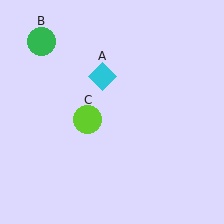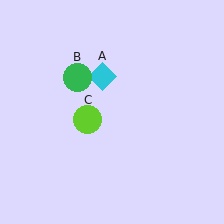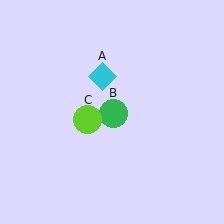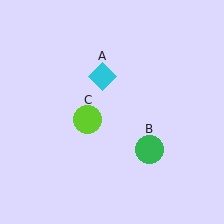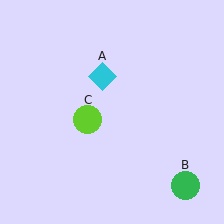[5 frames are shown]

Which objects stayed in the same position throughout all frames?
Cyan diamond (object A) and lime circle (object C) remained stationary.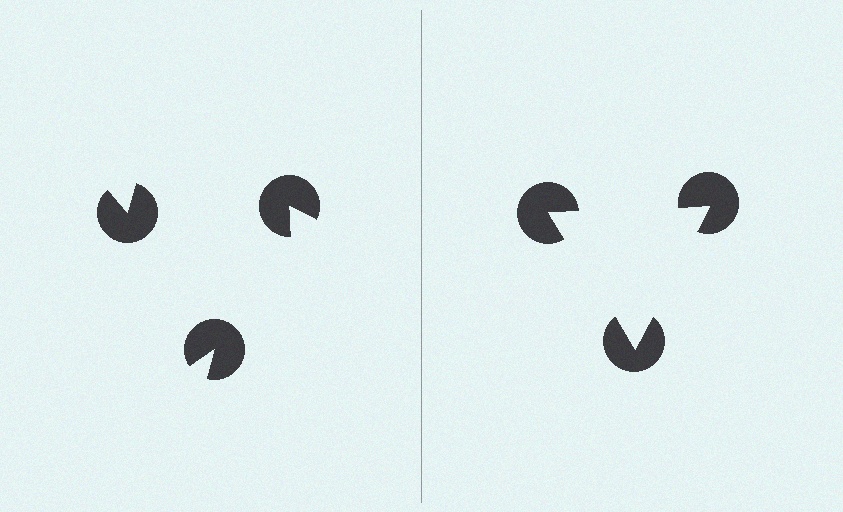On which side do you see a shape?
An illusory triangle appears on the right side. On the left side the wedge cuts are rotated, so no coherent shape forms.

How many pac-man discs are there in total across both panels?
6 — 3 on each side.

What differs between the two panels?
The pac-man discs are positioned identically on both sides; only the wedge orientations differ. On the right they align to a triangle; on the left they are misaligned.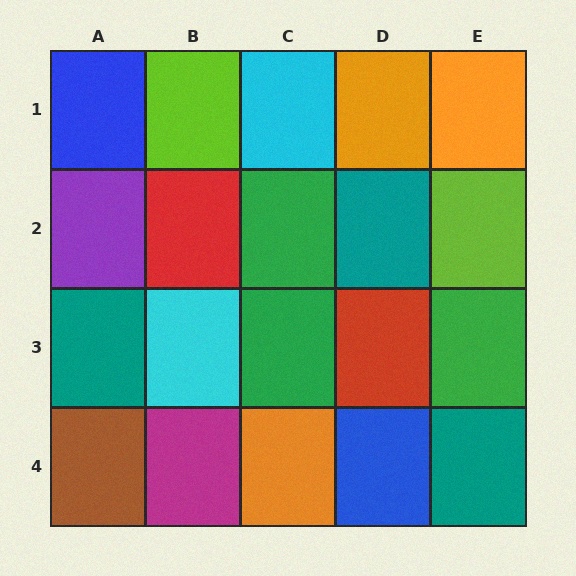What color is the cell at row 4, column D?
Blue.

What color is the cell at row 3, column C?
Green.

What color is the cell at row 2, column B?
Red.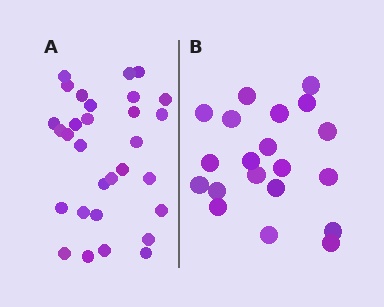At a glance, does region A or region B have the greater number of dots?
Region A (the left region) has more dots.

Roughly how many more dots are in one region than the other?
Region A has roughly 10 or so more dots than region B.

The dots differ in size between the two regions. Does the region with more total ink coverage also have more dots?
No. Region B has more total ink coverage because its dots are larger, but region A actually contains more individual dots. Total area can be misleading — the number of items is what matters here.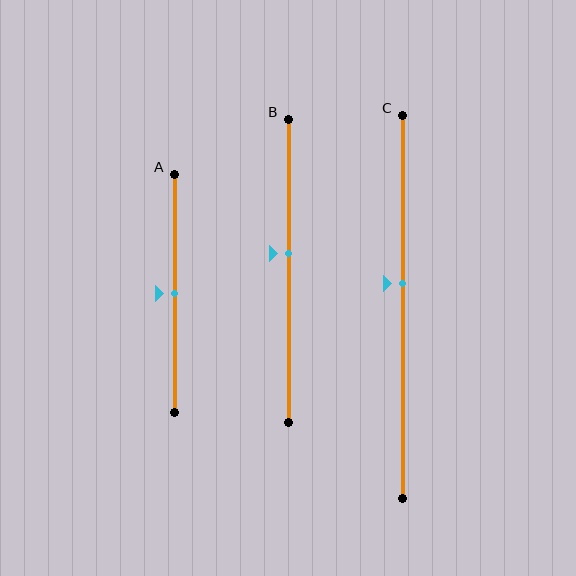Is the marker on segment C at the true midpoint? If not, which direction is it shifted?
No, the marker on segment C is shifted upward by about 6% of the segment length.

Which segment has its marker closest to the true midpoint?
Segment A has its marker closest to the true midpoint.